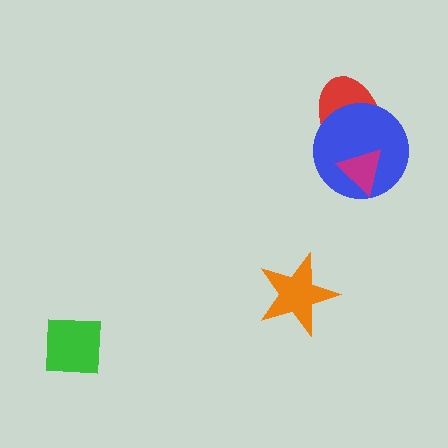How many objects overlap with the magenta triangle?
2 objects overlap with the magenta triangle.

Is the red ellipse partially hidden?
Yes, it is partially covered by another shape.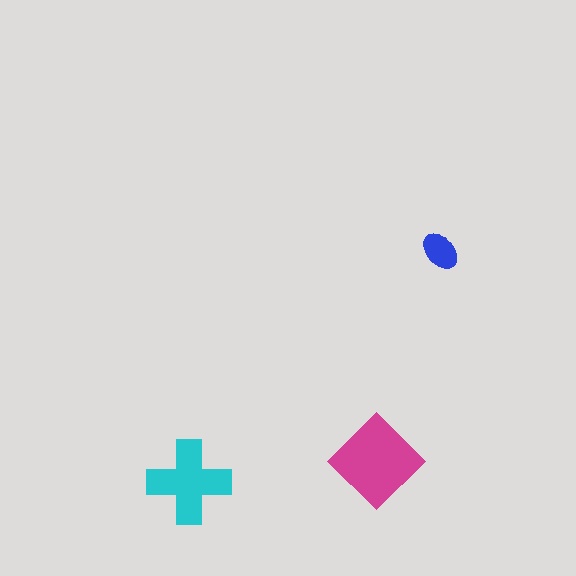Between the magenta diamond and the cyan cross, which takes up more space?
The magenta diamond.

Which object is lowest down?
The cyan cross is bottommost.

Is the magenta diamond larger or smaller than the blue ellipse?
Larger.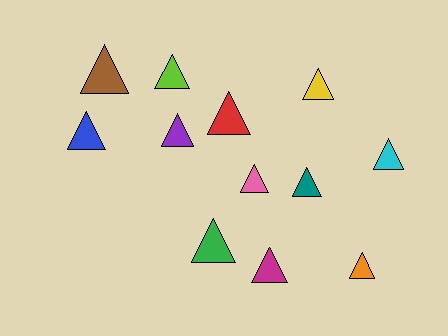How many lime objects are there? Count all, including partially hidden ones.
There is 1 lime object.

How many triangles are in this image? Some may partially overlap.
There are 12 triangles.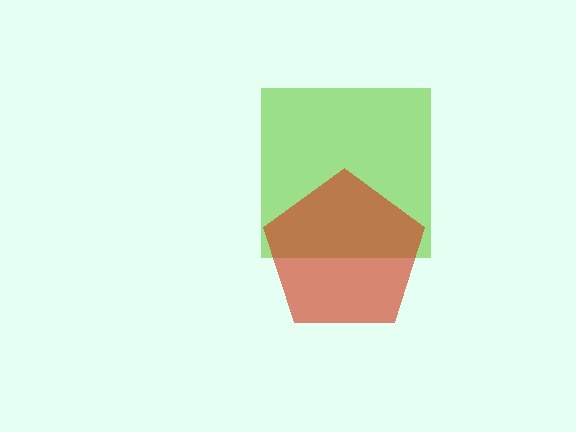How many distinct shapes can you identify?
There are 2 distinct shapes: a lime square, a red pentagon.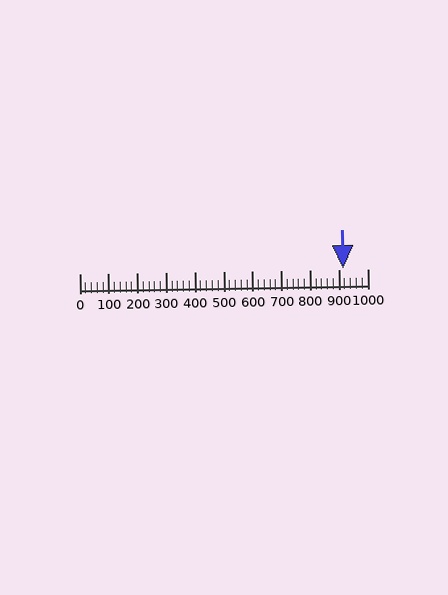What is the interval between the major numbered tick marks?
The major tick marks are spaced 100 units apart.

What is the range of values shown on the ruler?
The ruler shows values from 0 to 1000.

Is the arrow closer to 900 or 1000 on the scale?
The arrow is closer to 900.